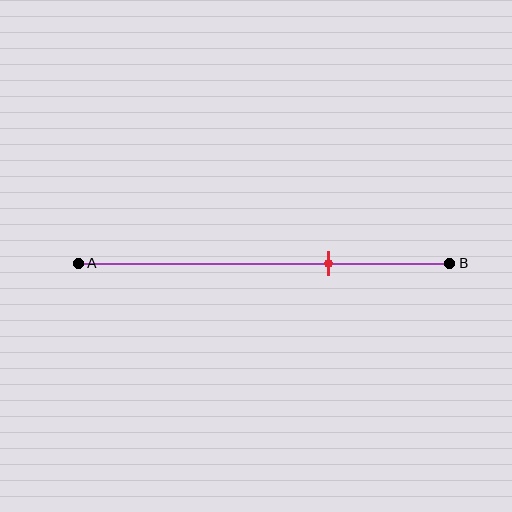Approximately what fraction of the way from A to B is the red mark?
The red mark is approximately 65% of the way from A to B.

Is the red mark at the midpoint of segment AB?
No, the mark is at about 65% from A, not at the 50% midpoint.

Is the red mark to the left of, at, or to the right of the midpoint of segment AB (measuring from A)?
The red mark is to the right of the midpoint of segment AB.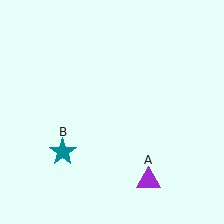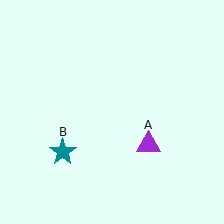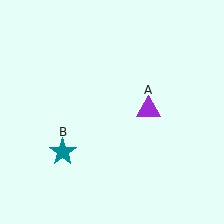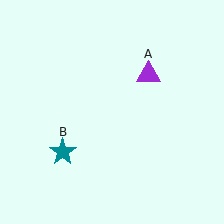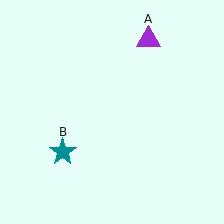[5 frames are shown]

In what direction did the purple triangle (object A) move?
The purple triangle (object A) moved up.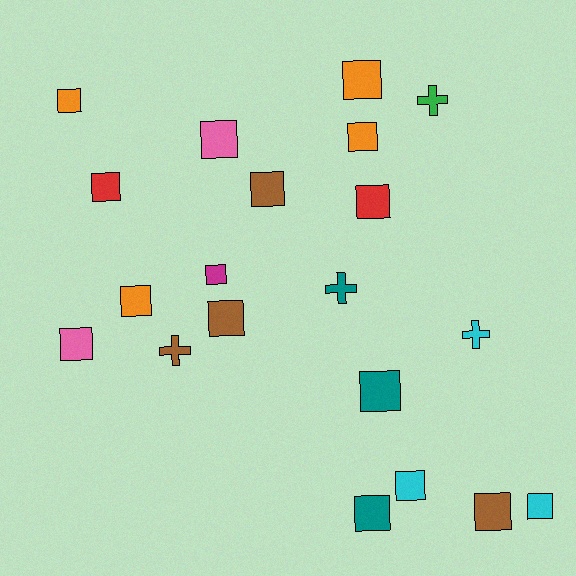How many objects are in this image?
There are 20 objects.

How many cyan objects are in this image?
There are 3 cyan objects.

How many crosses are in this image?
There are 4 crosses.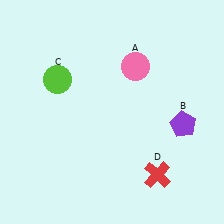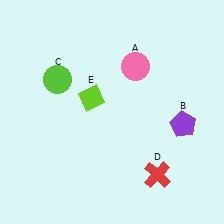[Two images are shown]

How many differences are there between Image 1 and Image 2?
There is 1 difference between the two images.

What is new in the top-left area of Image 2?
A lime diamond (E) was added in the top-left area of Image 2.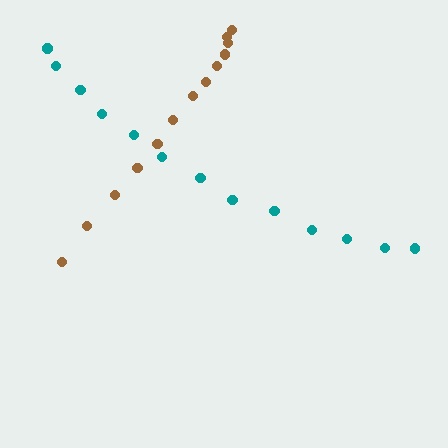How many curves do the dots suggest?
There are 2 distinct paths.